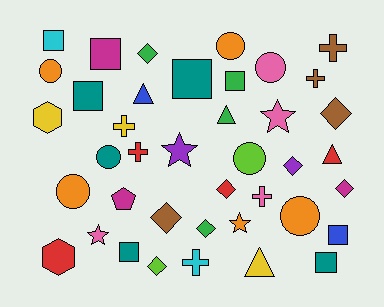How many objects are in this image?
There are 40 objects.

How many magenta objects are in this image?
There are 3 magenta objects.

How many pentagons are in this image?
There is 1 pentagon.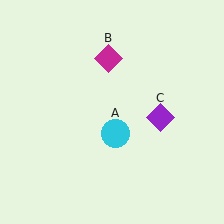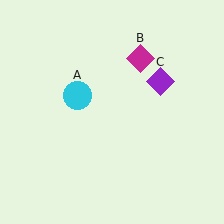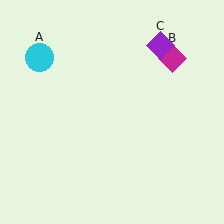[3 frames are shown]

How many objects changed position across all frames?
3 objects changed position: cyan circle (object A), magenta diamond (object B), purple diamond (object C).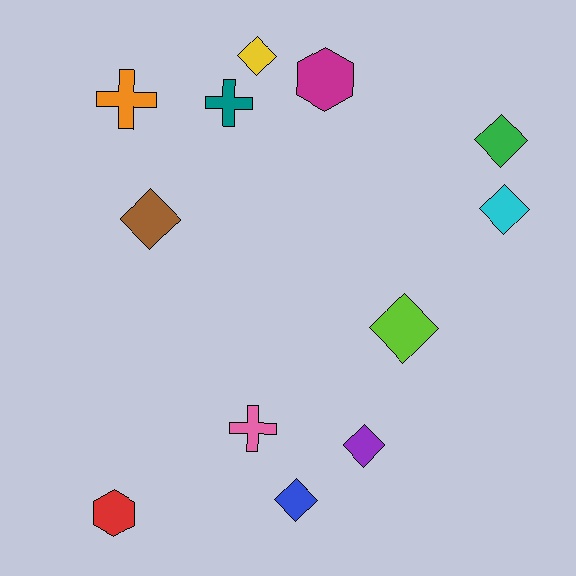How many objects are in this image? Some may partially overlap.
There are 12 objects.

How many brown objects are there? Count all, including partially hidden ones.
There is 1 brown object.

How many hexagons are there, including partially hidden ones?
There are 2 hexagons.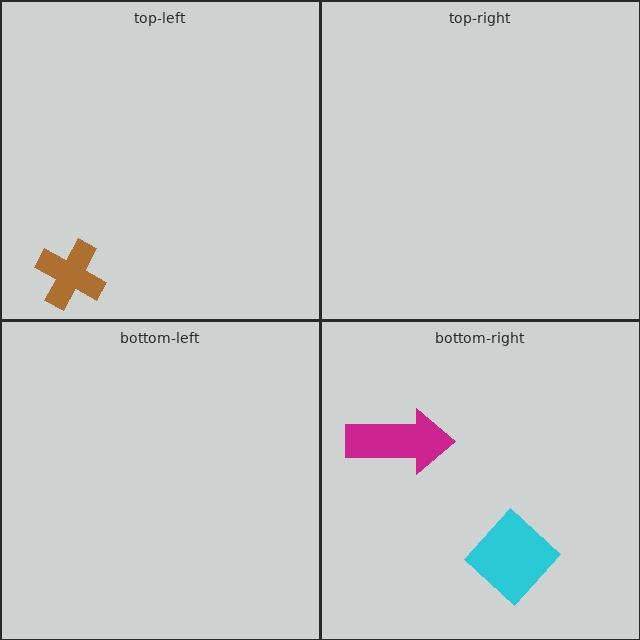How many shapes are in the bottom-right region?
2.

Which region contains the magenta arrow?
The bottom-right region.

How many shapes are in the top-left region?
1.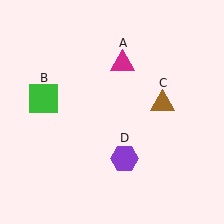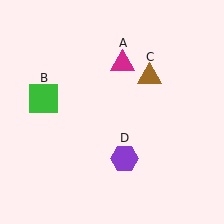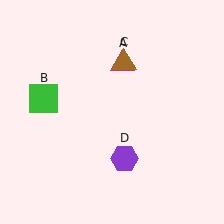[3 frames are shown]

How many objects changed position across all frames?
1 object changed position: brown triangle (object C).